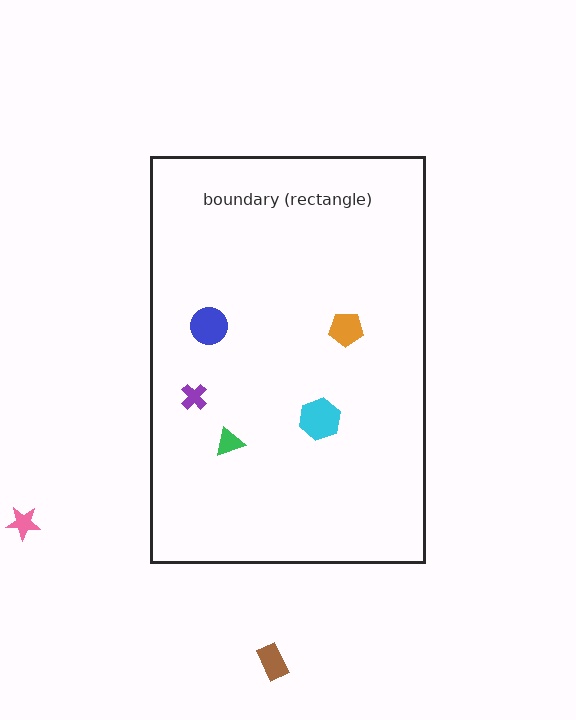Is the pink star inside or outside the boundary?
Outside.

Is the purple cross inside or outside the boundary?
Inside.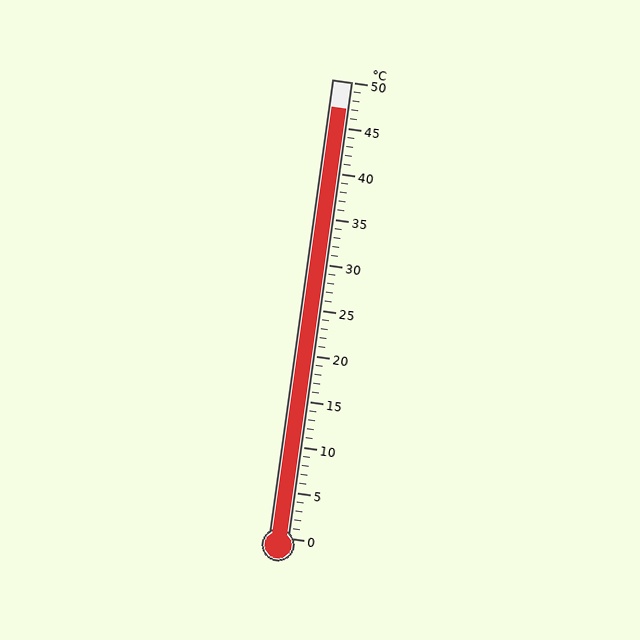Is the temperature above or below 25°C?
The temperature is above 25°C.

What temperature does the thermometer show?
The thermometer shows approximately 47°C.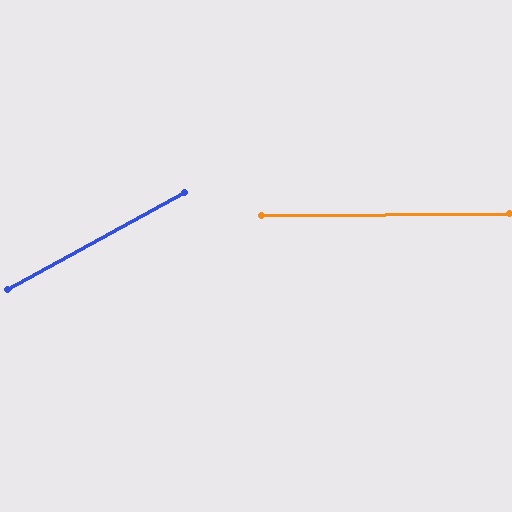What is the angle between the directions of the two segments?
Approximately 28 degrees.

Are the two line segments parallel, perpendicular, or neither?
Neither parallel nor perpendicular — they differ by about 28°.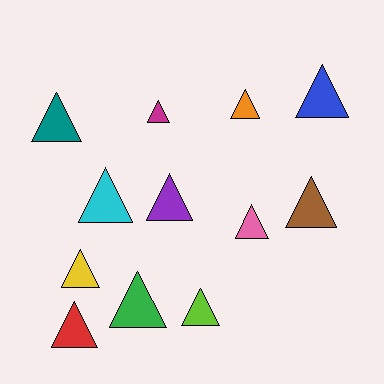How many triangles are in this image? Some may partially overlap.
There are 12 triangles.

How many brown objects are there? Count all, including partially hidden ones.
There is 1 brown object.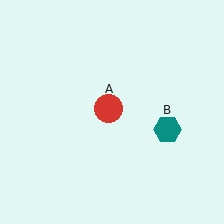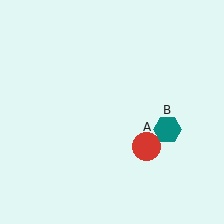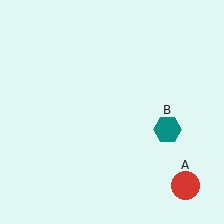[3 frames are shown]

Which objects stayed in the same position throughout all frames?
Teal hexagon (object B) remained stationary.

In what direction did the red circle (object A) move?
The red circle (object A) moved down and to the right.